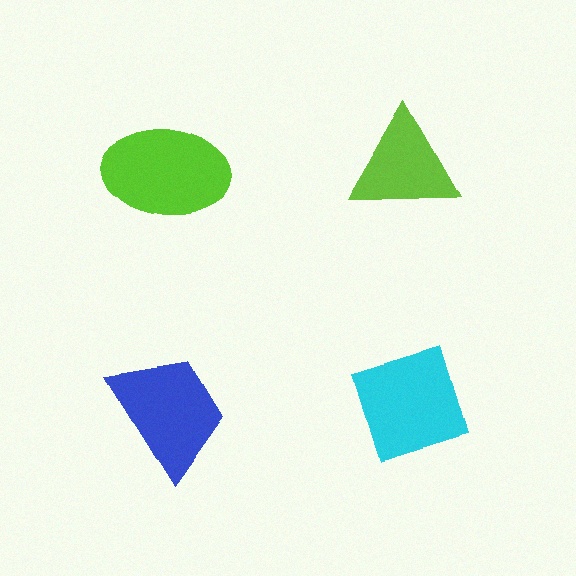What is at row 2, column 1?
A blue trapezoid.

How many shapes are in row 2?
2 shapes.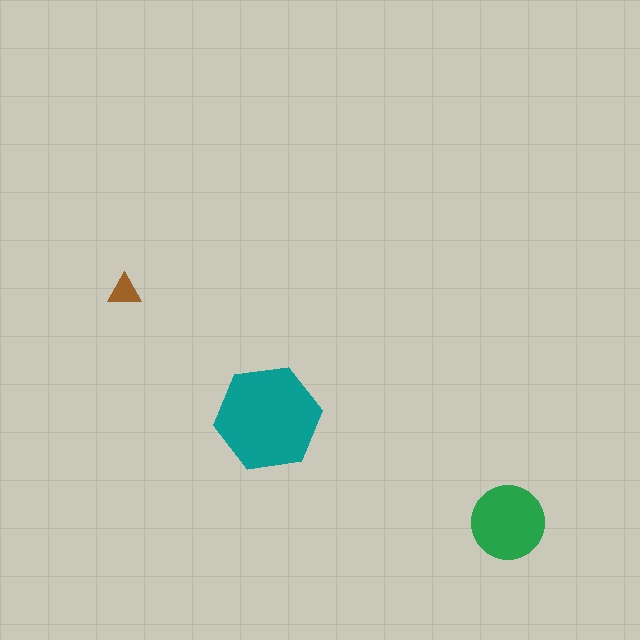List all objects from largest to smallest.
The teal hexagon, the green circle, the brown triangle.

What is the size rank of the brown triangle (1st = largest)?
3rd.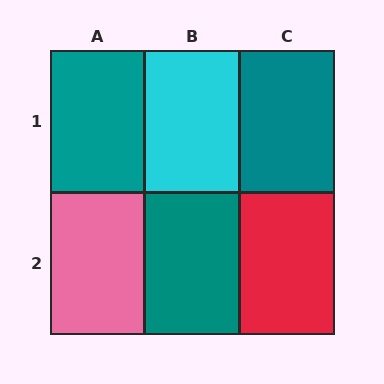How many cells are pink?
1 cell is pink.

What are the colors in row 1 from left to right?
Teal, cyan, teal.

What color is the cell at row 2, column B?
Teal.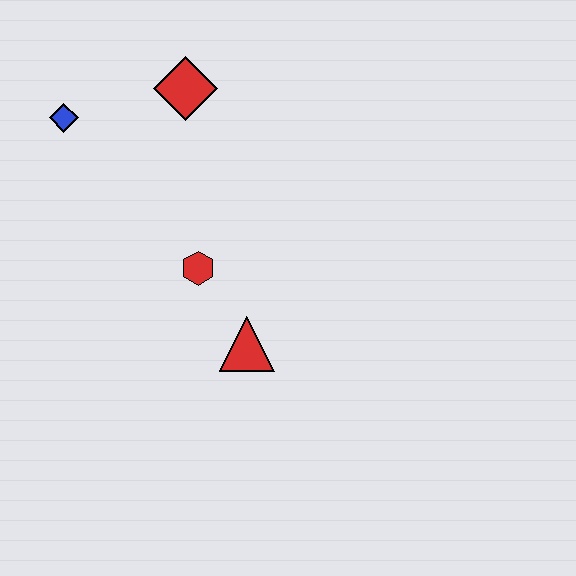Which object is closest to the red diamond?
The blue diamond is closest to the red diamond.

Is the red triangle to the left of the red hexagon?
No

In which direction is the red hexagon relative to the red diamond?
The red hexagon is below the red diamond.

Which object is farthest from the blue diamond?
The red triangle is farthest from the blue diamond.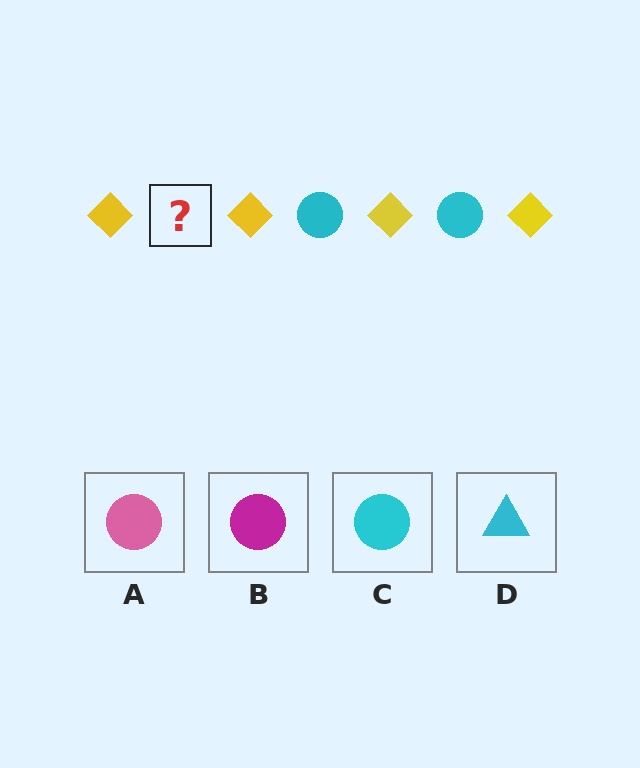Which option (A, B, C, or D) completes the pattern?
C.